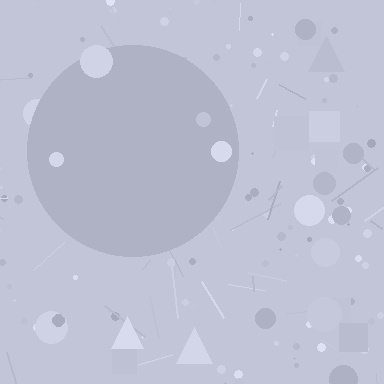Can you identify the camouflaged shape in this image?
The camouflaged shape is a circle.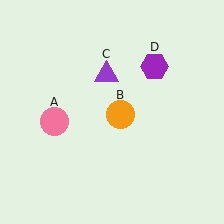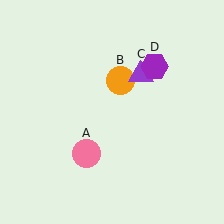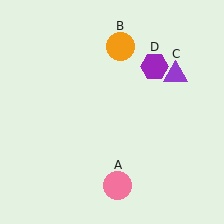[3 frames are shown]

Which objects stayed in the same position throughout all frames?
Purple hexagon (object D) remained stationary.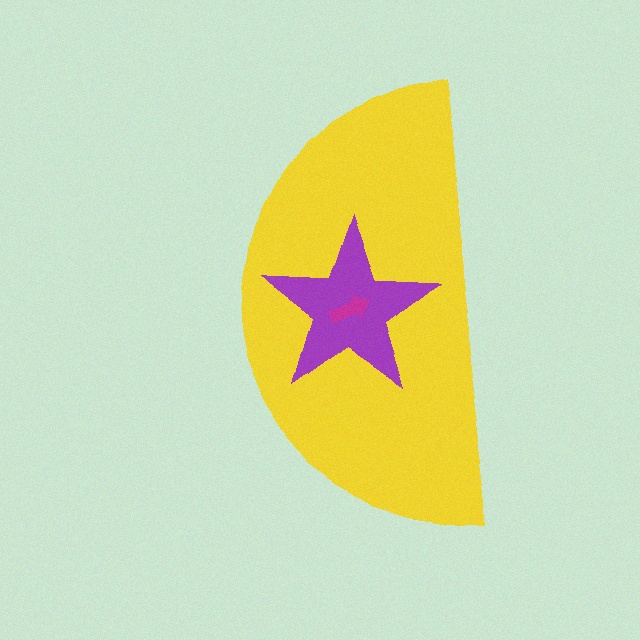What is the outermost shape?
The yellow semicircle.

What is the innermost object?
The magenta arrow.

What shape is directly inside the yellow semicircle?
The purple star.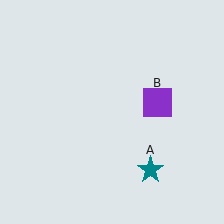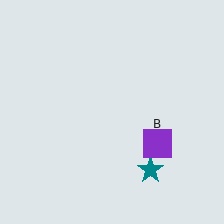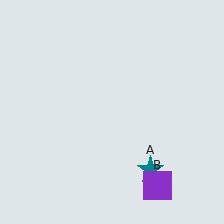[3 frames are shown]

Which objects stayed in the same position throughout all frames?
Teal star (object A) remained stationary.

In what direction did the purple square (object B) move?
The purple square (object B) moved down.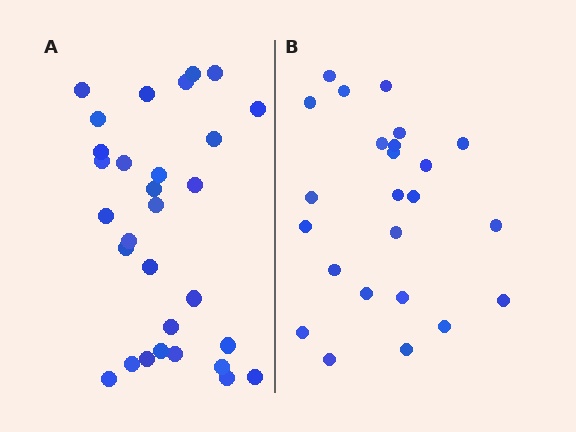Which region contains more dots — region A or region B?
Region A (the left region) has more dots.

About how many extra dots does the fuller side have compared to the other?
Region A has about 6 more dots than region B.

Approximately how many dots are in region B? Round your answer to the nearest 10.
About 20 dots. (The exact count is 24, which rounds to 20.)